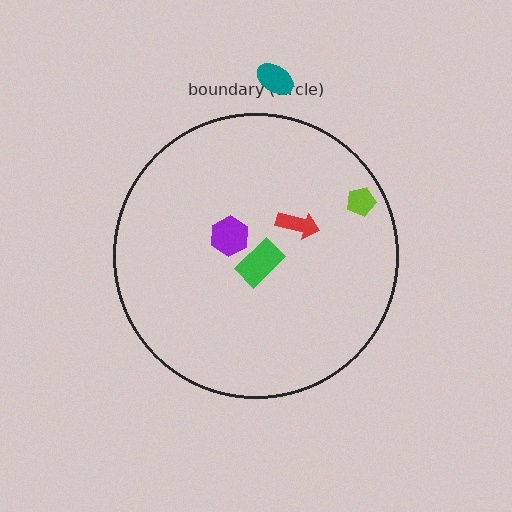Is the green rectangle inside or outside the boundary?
Inside.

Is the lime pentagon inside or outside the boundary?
Inside.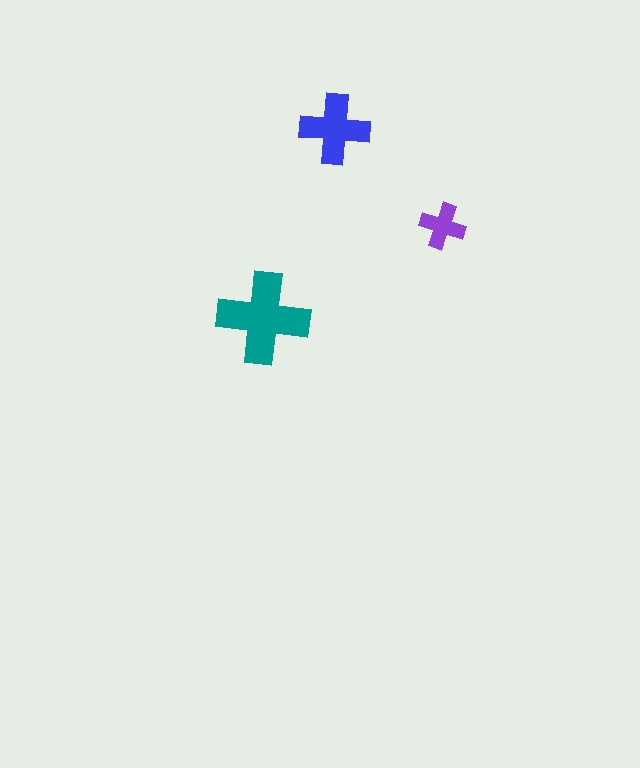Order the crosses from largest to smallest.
the teal one, the blue one, the purple one.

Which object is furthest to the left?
The teal cross is leftmost.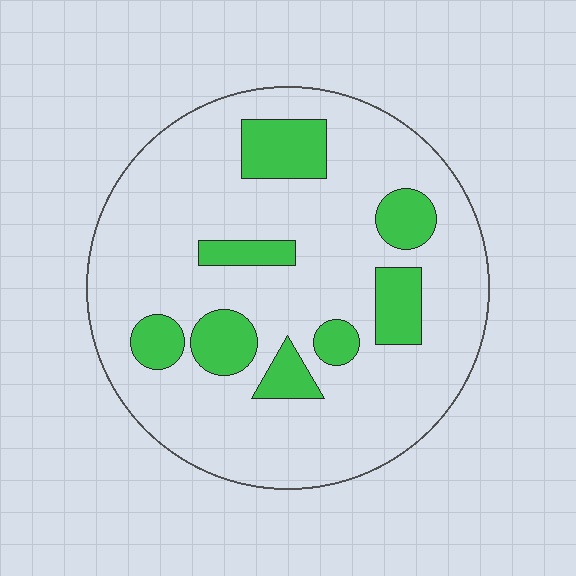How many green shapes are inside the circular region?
8.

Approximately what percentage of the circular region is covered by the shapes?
Approximately 20%.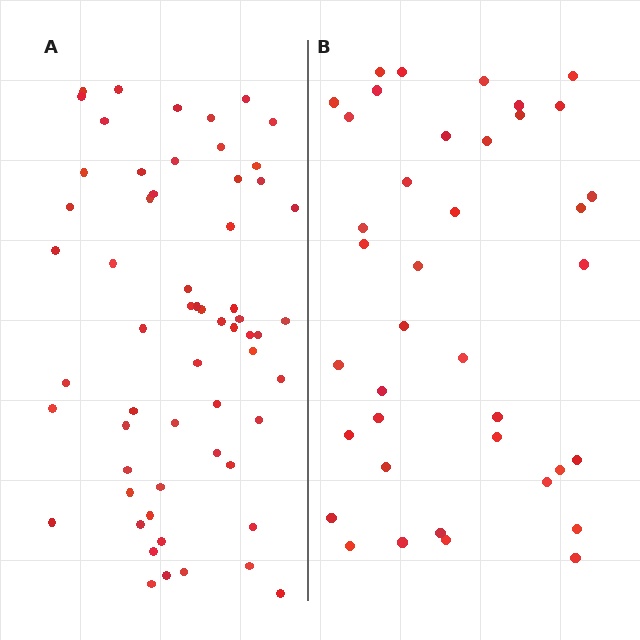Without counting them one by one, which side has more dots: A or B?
Region A (the left region) has more dots.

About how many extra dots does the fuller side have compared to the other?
Region A has approximately 20 more dots than region B.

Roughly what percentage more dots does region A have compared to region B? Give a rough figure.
About 55% more.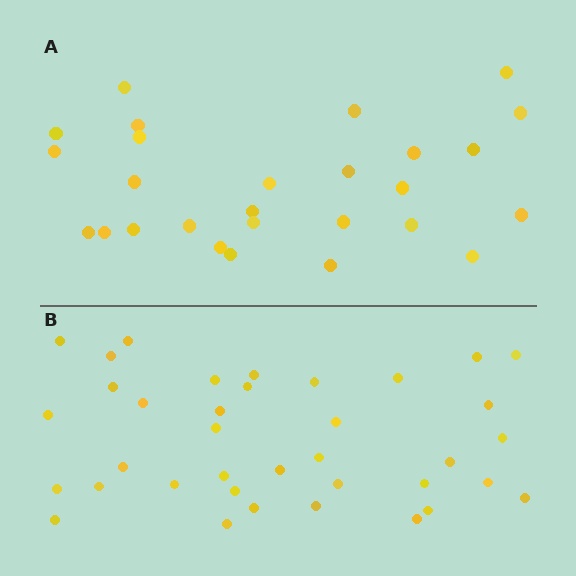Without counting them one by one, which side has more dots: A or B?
Region B (the bottom region) has more dots.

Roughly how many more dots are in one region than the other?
Region B has roughly 10 or so more dots than region A.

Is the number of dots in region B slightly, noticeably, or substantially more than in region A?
Region B has noticeably more, but not dramatically so. The ratio is roughly 1.4 to 1.